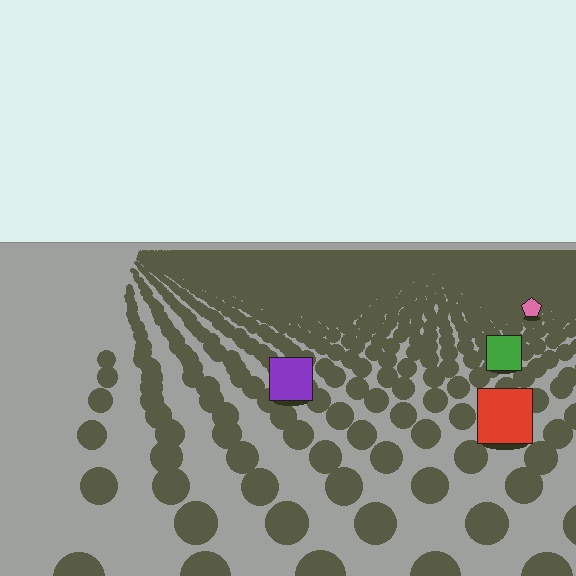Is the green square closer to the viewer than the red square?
No. The red square is closer — you can tell from the texture gradient: the ground texture is coarser near it.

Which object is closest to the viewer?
The red square is closest. The texture marks near it are larger and more spread out.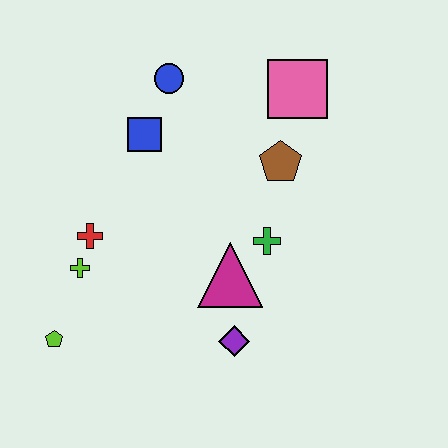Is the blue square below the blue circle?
Yes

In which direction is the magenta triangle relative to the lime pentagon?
The magenta triangle is to the right of the lime pentagon.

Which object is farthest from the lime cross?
The pink square is farthest from the lime cross.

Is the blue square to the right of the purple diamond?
No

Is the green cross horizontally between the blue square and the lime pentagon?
No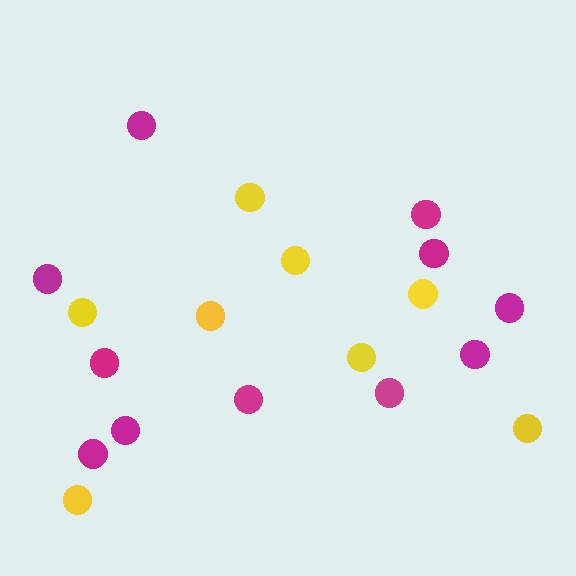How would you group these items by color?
There are 2 groups: one group of yellow circles (8) and one group of magenta circles (11).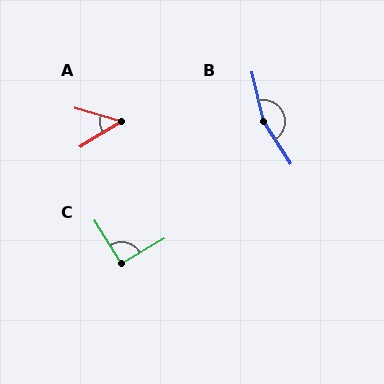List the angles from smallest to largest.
A (48°), C (91°), B (161°).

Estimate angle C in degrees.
Approximately 91 degrees.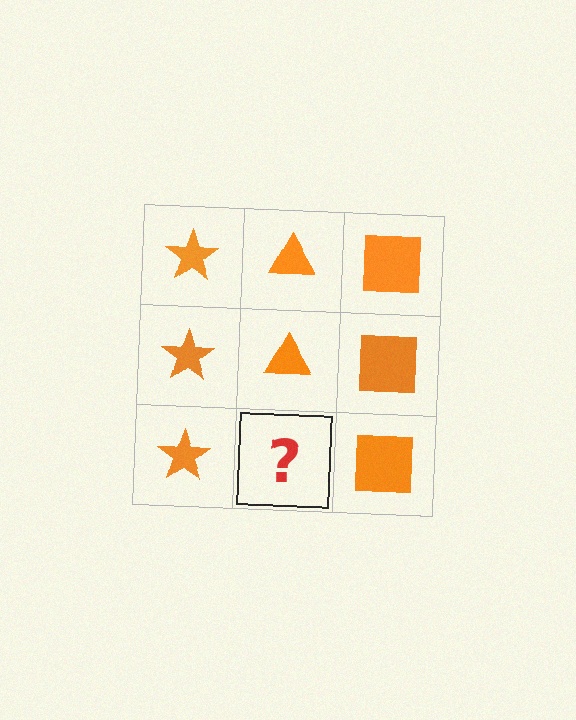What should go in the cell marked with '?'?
The missing cell should contain an orange triangle.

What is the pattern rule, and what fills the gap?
The rule is that each column has a consistent shape. The gap should be filled with an orange triangle.